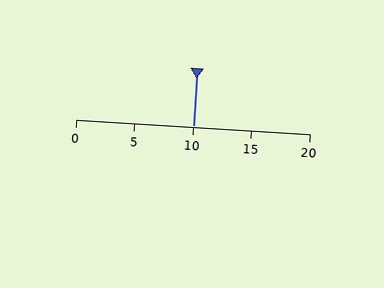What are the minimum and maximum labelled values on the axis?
The axis runs from 0 to 20.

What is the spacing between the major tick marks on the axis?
The major ticks are spaced 5 apart.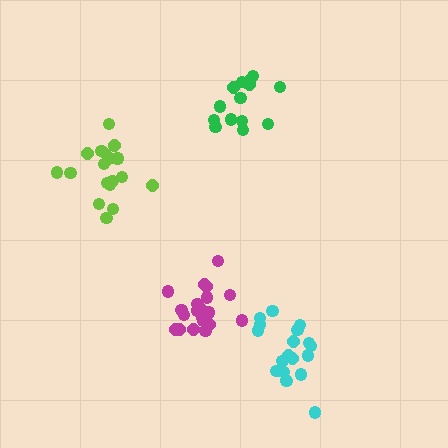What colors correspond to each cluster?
The clusters are colored: magenta, cyan, green, lime.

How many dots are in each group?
Group 1: 20 dots, Group 2: 19 dots, Group 3: 15 dots, Group 4: 20 dots (74 total).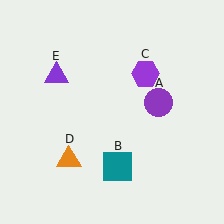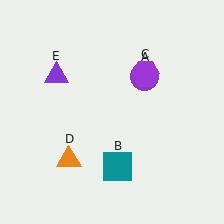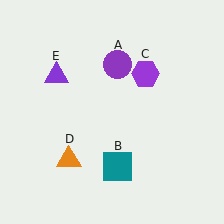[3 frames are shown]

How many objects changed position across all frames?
1 object changed position: purple circle (object A).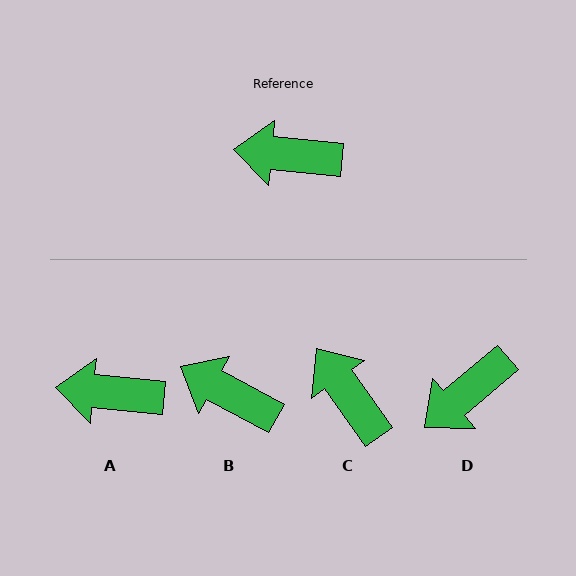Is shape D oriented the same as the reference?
No, it is off by about 46 degrees.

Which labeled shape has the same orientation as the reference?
A.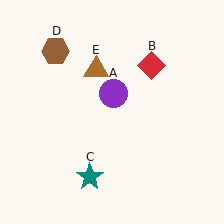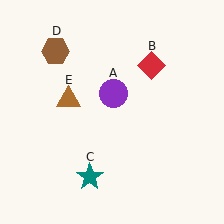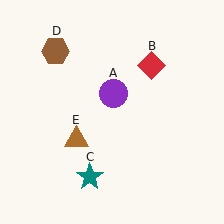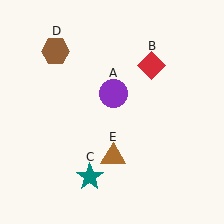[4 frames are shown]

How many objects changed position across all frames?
1 object changed position: brown triangle (object E).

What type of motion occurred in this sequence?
The brown triangle (object E) rotated counterclockwise around the center of the scene.